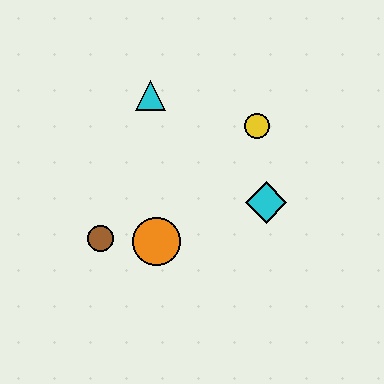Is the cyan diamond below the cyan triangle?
Yes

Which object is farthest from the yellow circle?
The brown circle is farthest from the yellow circle.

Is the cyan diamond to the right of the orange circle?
Yes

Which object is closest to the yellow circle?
The cyan diamond is closest to the yellow circle.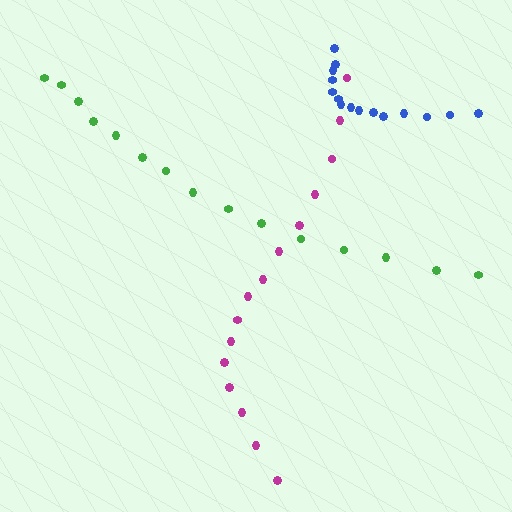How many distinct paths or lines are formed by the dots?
There are 3 distinct paths.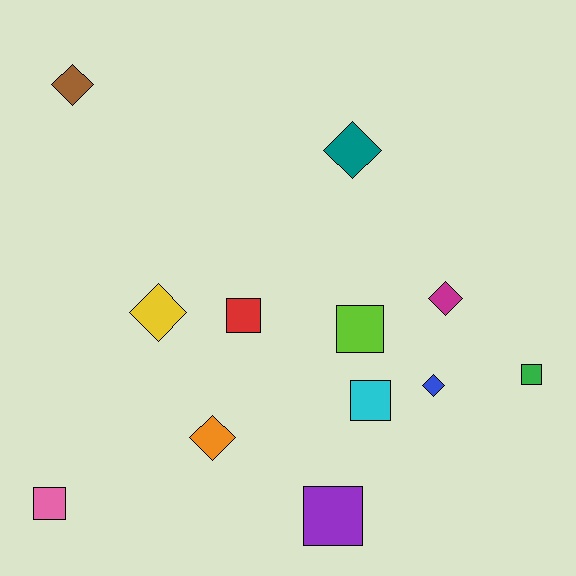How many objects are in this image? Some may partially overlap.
There are 12 objects.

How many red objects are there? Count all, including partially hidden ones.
There is 1 red object.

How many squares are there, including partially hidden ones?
There are 6 squares.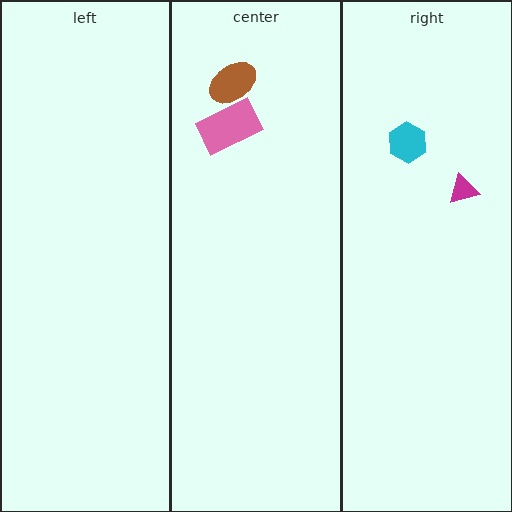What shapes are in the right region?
The magenta triangle, the cyan hexagon.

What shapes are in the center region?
The brown ellipse, the pink rectangle.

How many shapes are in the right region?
2.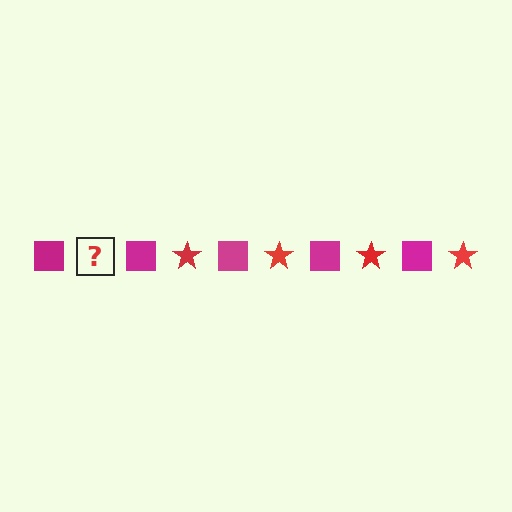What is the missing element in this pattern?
The missing element is a red star.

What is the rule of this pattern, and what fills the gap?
The rule is that the pattern alternates between magenta square and red star. The gap should be filled with a red star.